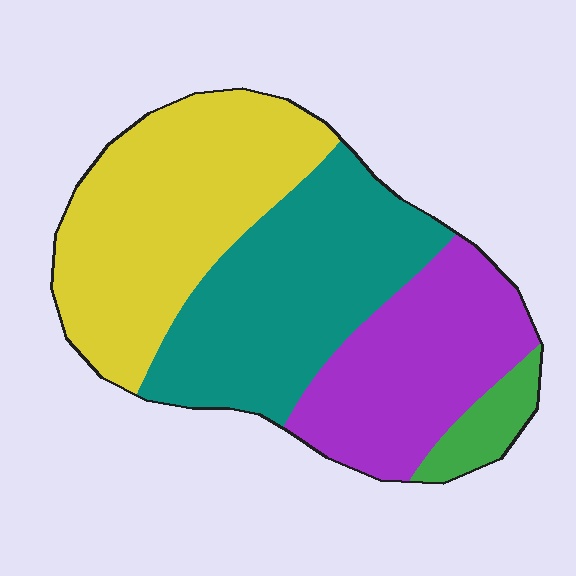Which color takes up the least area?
Green, at roughly 5%.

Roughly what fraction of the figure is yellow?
Yellow takes up between a quarter and a half of the figure.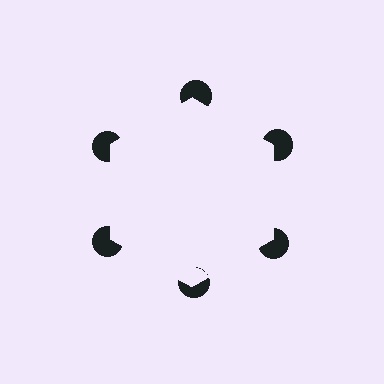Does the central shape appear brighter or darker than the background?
It typically appears slightly brighter than the background, even though no actual brightness change is drawn.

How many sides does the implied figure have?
6 sides.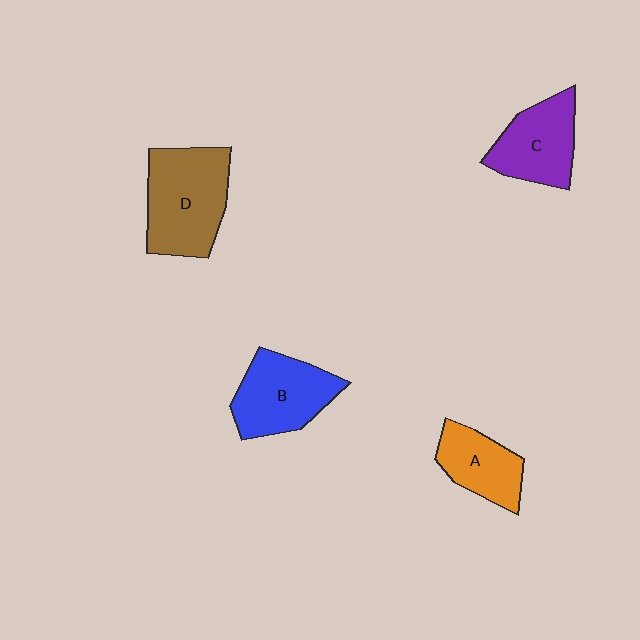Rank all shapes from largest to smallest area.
From largest to smallest: D (brown), B (blue), C (purple), A (orange).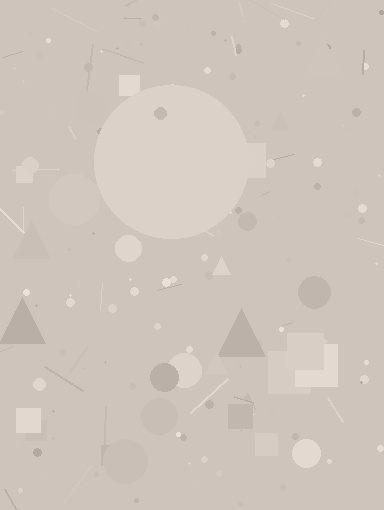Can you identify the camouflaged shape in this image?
The camouflaged shape is a circle.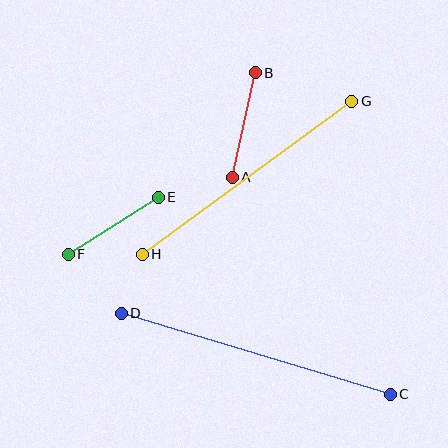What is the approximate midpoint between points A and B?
The midpoint is at approximately (244, 125) pixels.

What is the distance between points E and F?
The distance is approximately 106 pixels.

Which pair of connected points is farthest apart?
Points C and D are farthest apart.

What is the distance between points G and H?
The distance is approximately 260 pixels.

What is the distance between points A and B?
The distance is approximately 107 pixels.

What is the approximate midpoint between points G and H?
The midpoint is at approximately (247, 178) pixels.